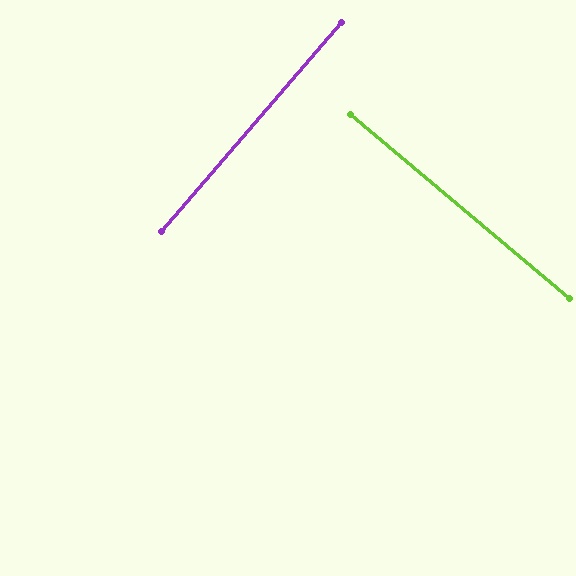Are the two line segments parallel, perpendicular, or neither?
Perpendicular — they meet at approximately 89°.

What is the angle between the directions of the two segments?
Approximately 89 degrees.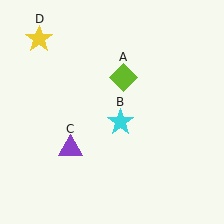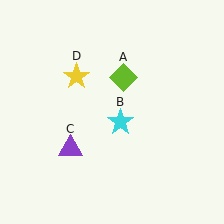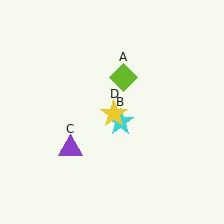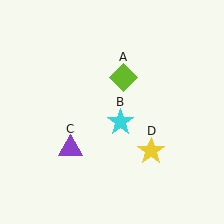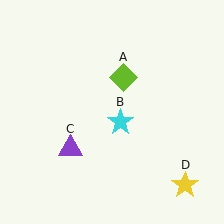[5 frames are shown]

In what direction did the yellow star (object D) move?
The yellow star (object D) moved down and to the right.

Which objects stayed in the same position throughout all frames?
Lime diamond (object A) and cyan star (object B) and purple triangle (object C) remained stationary.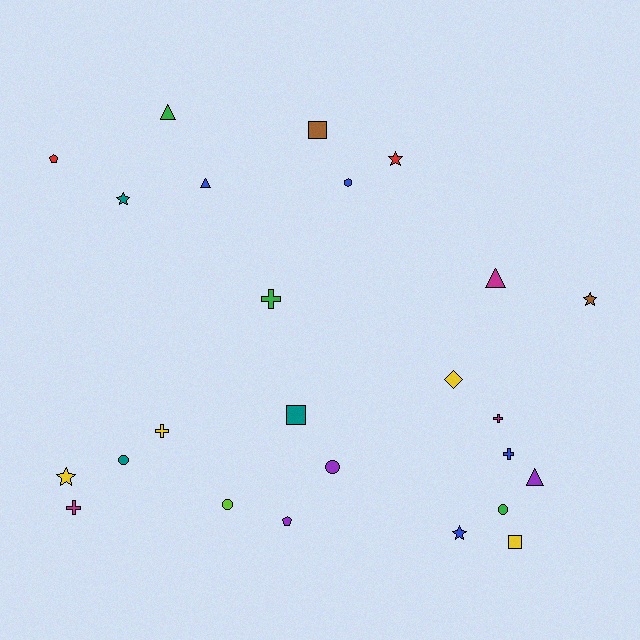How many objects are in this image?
There are 25 objects.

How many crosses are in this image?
There are 5 crosses.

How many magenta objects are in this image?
There are 3 magenta objects.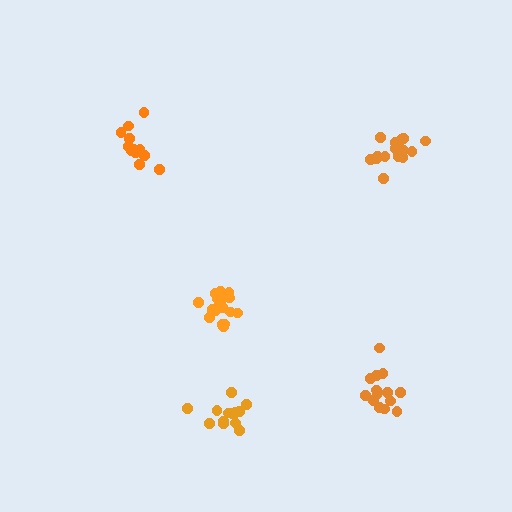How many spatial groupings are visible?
There are 5 spatial groupings.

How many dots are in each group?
Group 1: 17 dots, Group 2: 12 dots, Group 3: 18 dots, Group 4: 13 dots, Group 5: 14 dots (74 total).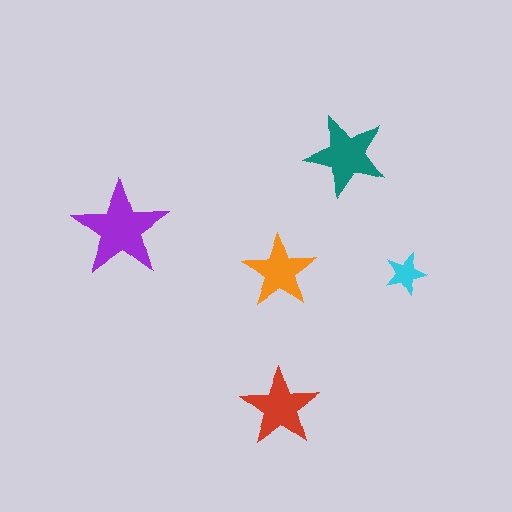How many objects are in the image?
There are 5 objects in the image.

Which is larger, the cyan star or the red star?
The red one.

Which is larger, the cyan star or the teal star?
The teal one.